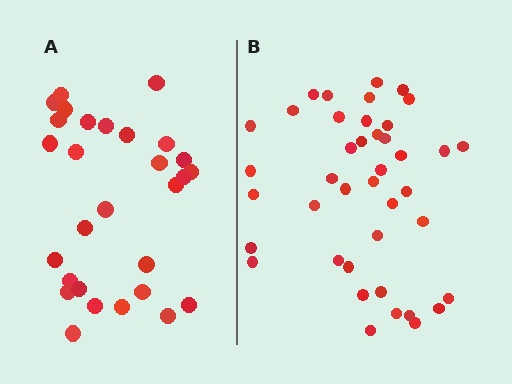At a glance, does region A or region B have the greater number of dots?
Region B (the right region) has more dots.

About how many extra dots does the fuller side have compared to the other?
Region B has roughly 12 or so more dots than region A.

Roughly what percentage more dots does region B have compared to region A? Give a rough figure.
About 40% more.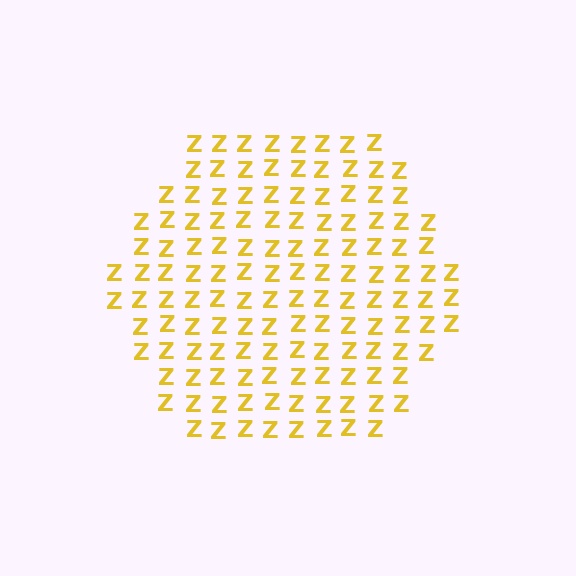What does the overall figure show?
The overall figure shows a hexagon.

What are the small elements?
The small elements are letter Z's.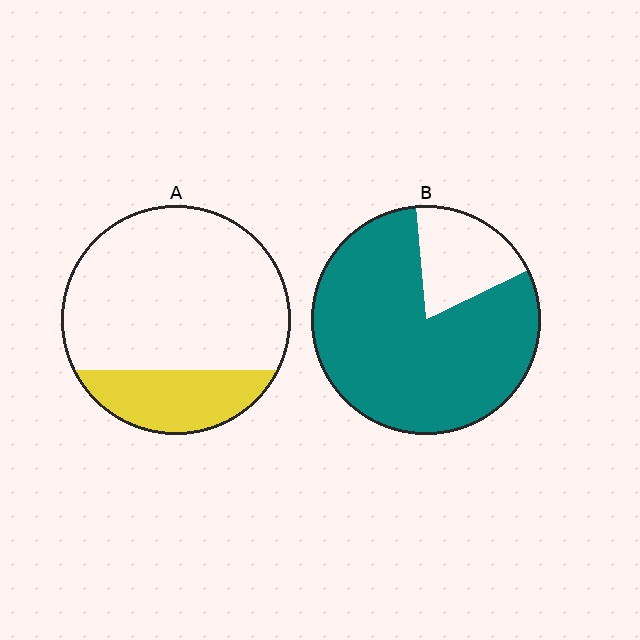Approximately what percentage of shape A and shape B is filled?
A is approximately 25% and B is approximately 80%.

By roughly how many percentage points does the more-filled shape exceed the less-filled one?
By roughly 60 percentage points (B over A).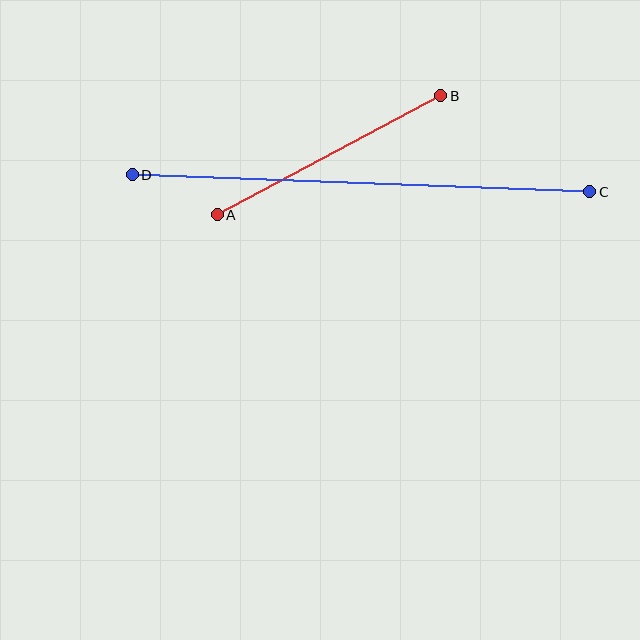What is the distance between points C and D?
The distance is approximately 458 pixels.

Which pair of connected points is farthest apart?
Points C and D are farthest apart.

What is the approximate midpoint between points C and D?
The midpoint is at approximately (361, 183) pixels.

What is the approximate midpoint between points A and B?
The midpoint is at approximately (329, 155) pixels.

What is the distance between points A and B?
The distance is approximately 253 pixels.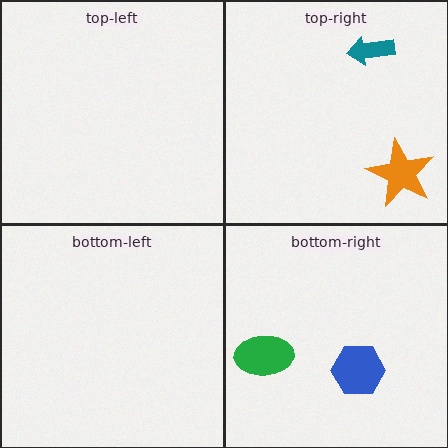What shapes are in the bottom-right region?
The green ellipse, the blue hexagon.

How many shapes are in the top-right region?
2.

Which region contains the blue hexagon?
The bottom-right region.